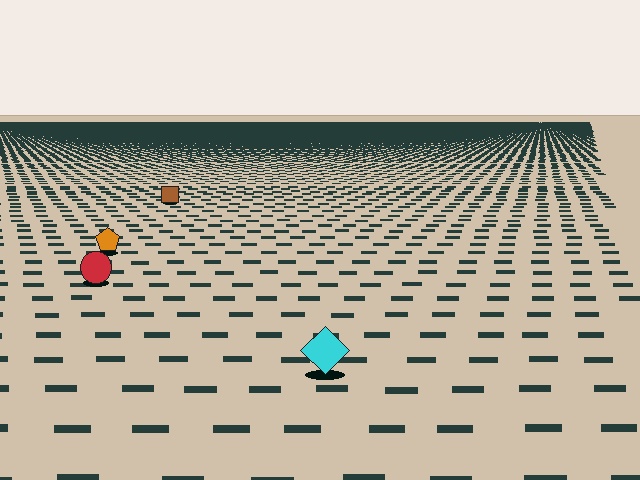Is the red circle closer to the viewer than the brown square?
Yes. The red circle is closer — you can tell from the texture gradient: the ground texture is coarser near it.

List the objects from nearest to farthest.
From nearest to farthest: the cyan diamond, the red circle, the orange pentagon, the brown square.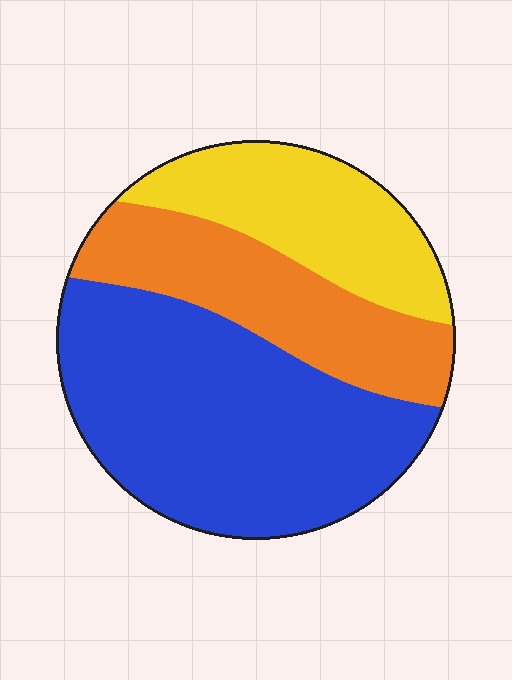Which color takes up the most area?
Blue, at roughly 50%.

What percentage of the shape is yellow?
Yellow covers roughly 25% of the shape.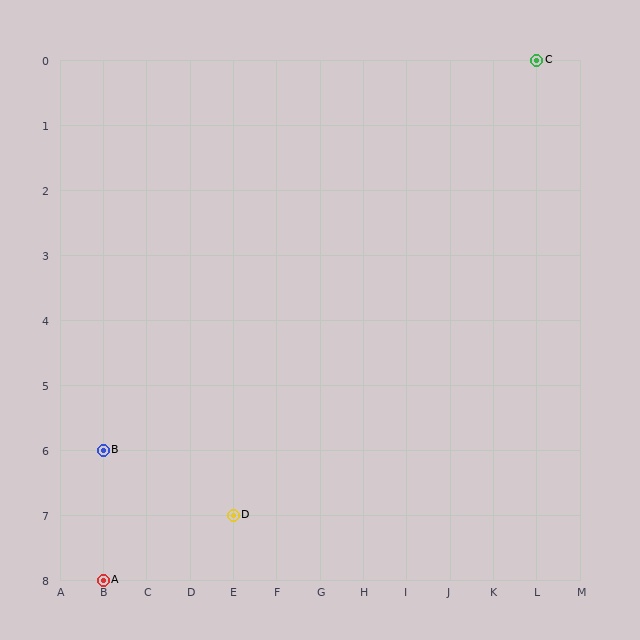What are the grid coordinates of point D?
Point D is at grid coordinates (E, 7).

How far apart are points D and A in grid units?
Points D and A are 3 columns and 1 row apart (about 3.2 grid units diagonally).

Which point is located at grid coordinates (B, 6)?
Point B is at (B, 6).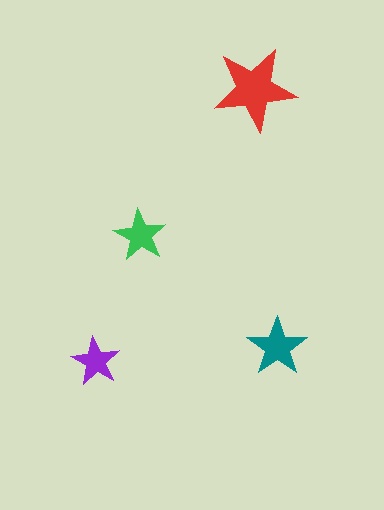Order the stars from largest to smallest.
the red one, the teal one, the green one, the purple one.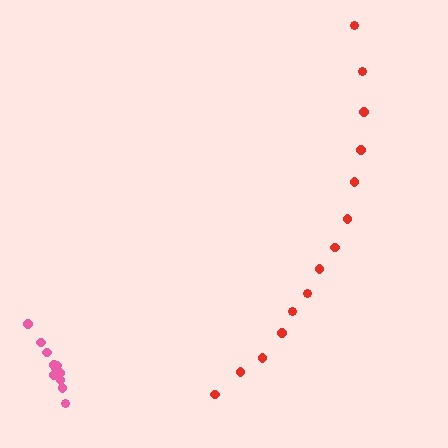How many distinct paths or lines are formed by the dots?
There are 2 distinct paths.